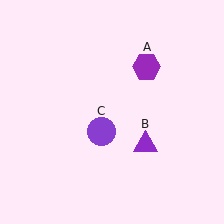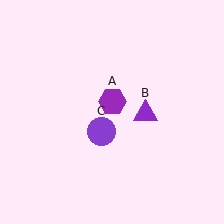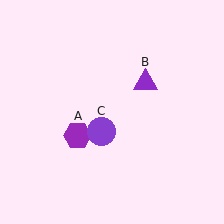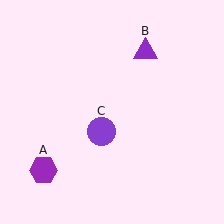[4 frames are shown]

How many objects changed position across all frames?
2 objects changed position: purple hexagon (object A), purple triangle (object B).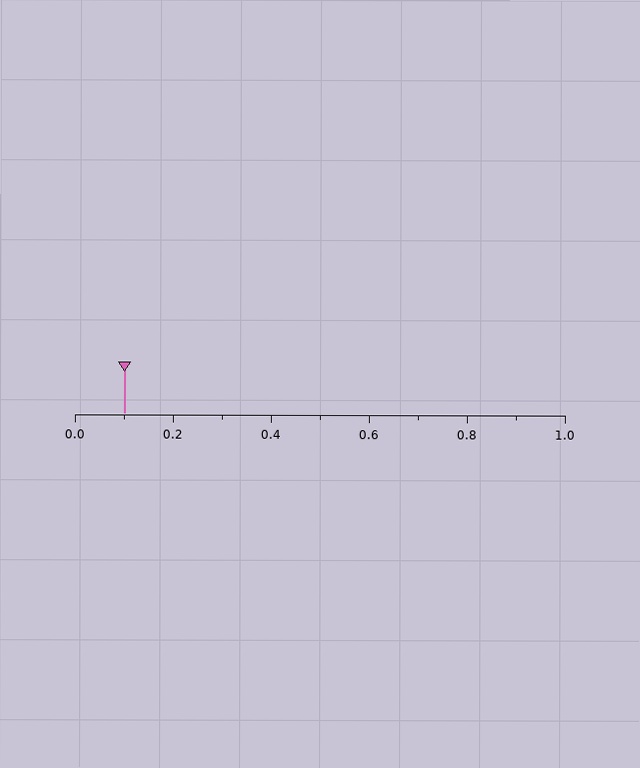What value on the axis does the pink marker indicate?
The marker indicates approximately 0.1.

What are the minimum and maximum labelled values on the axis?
The axis runs from 0.0 to 1.0.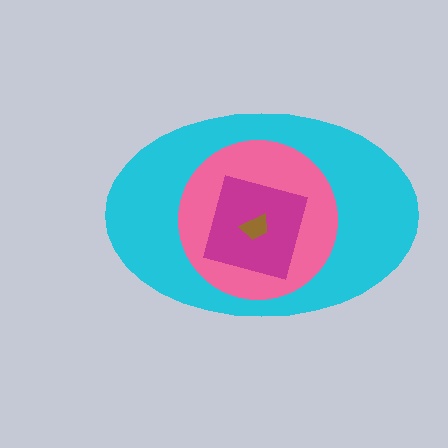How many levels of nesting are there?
4.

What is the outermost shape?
The cyan ellipse.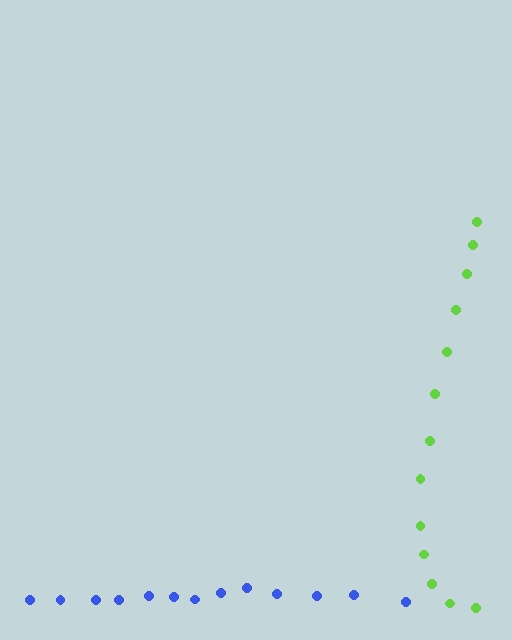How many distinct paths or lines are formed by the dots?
There are 2 distinct paths.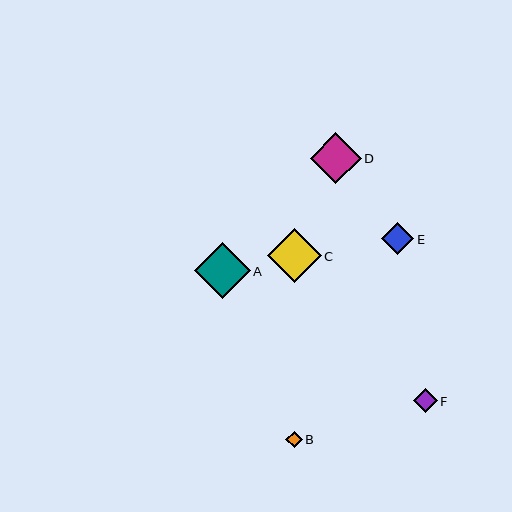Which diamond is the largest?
Diamond A is the largest with a size of approximately 56 pixels.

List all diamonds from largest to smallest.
From largest to smallest: A, C, D, E, F, B.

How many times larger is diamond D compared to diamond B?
Diamond D is approximately 3.1 times the size of diamond B.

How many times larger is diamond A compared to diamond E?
Diamond A is approximately 1.8 times the size of diamond E.